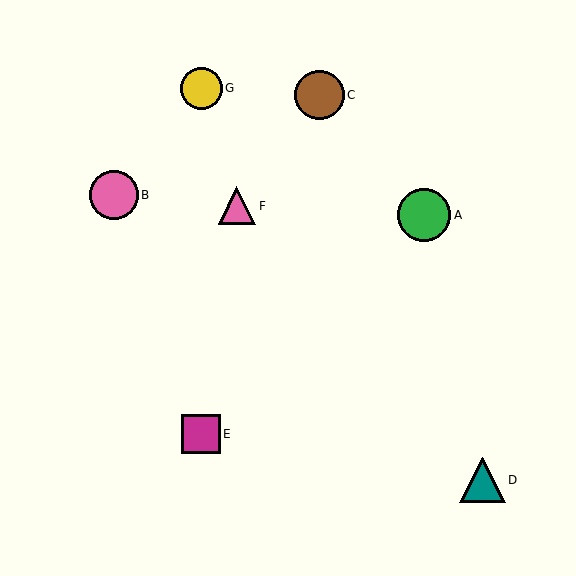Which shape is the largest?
The green circle (labeled A) is the largest.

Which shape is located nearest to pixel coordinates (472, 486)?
The teal triangle (labeled D) at (482, 480) is nearest to that location.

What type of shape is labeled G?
Shape G is a yellow circle.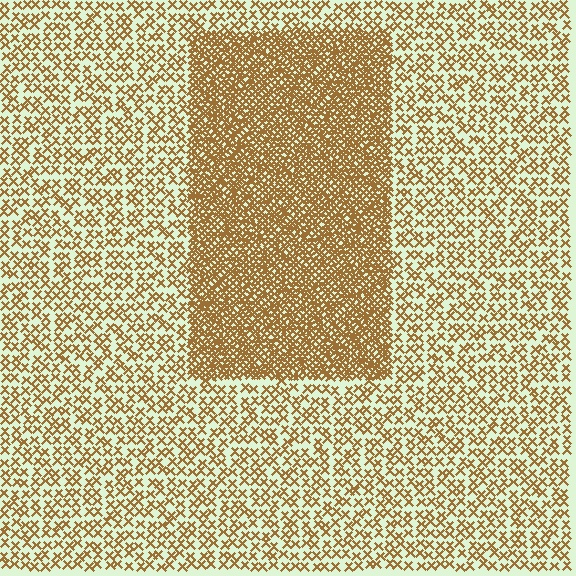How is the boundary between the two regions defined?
The boundary is defined by a change in element density (approximately 2.7x ratio). All elements are the same color, size, and shape.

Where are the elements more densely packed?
The elements are more densely packed inside the rectangle boundary.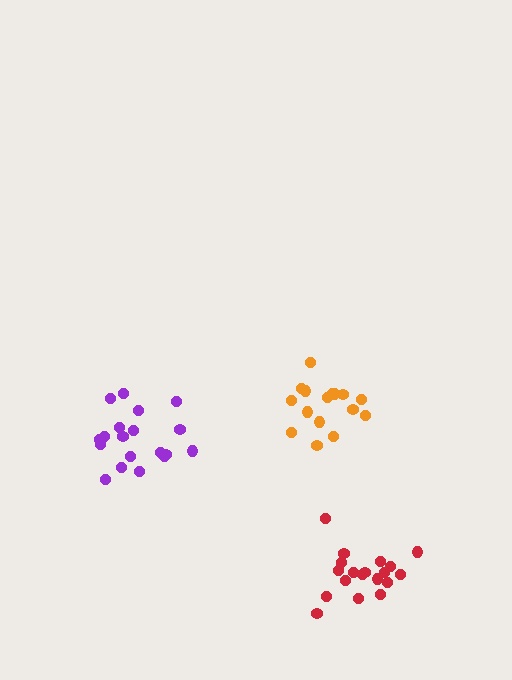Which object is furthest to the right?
The red cluster is rightmost.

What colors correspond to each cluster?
The clusters are colored: red, orange, purple.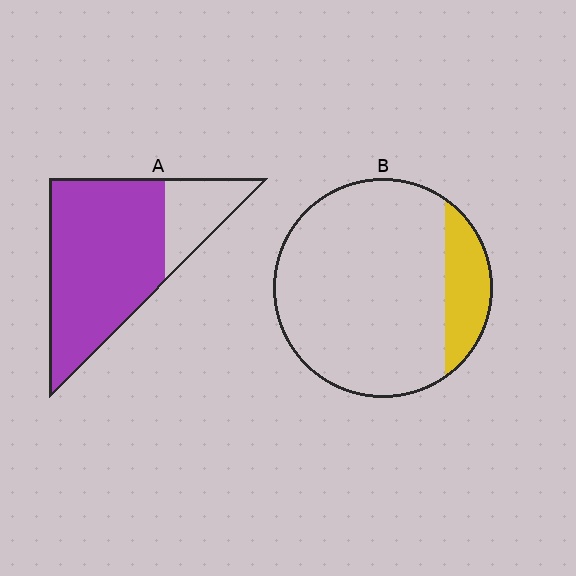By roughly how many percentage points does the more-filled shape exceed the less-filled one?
By roughly 60 percentage points (A over B).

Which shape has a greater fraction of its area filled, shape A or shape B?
Shape A.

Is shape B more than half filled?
No.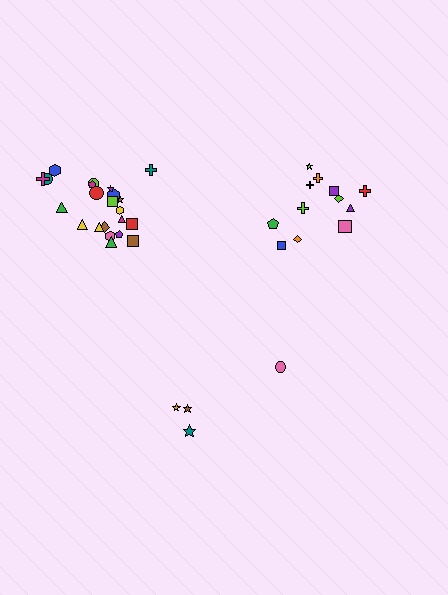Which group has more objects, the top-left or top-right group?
The top-left group.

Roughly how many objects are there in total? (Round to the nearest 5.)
Roughly 40 objects in total.